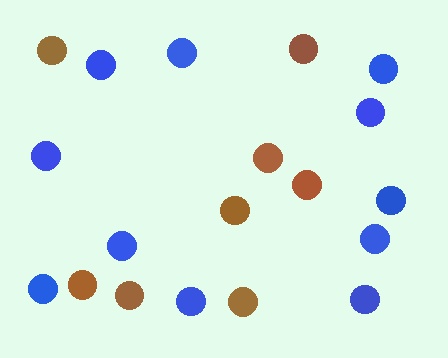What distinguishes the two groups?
There are 2 groups: one group of blue circles (11) and one group of brown circles (8).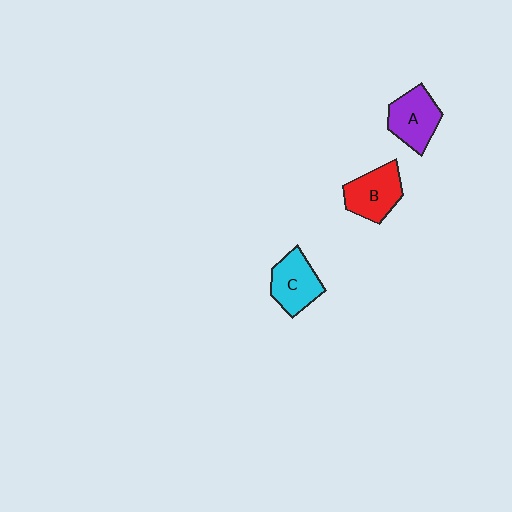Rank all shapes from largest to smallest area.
From largest to smallest: B (red), A (purple), C (cyan).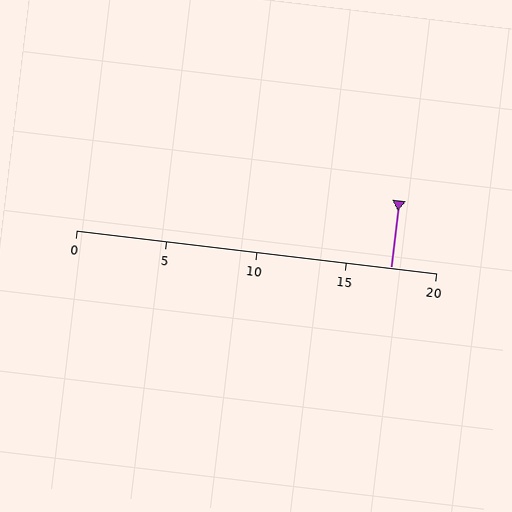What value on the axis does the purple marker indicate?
The marker indicates approximately 17.5.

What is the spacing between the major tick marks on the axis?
The major ticks are spaced 5 apart.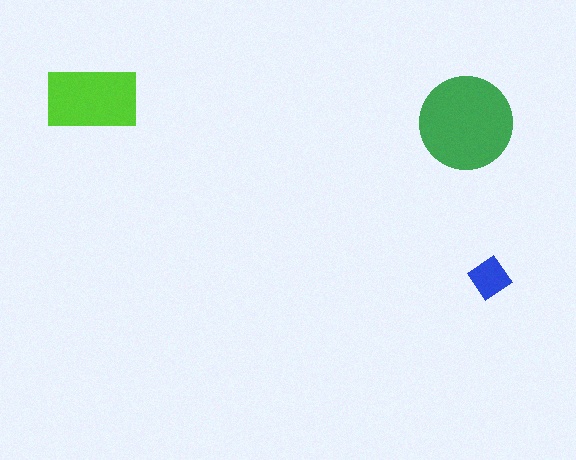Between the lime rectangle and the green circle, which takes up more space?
The green circle.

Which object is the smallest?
The blue diamond.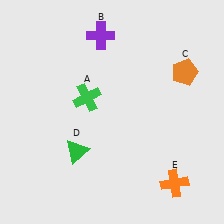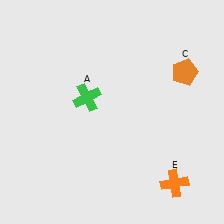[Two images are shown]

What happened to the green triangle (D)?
The green triangle (D) was removed in Image 2. It was in the bottom-left area of Image 1.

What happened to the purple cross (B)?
The purple cross (B) was removed in Image 2. It was in the top-left area of Image 1.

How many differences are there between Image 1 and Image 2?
There are 2 differences between the two images.